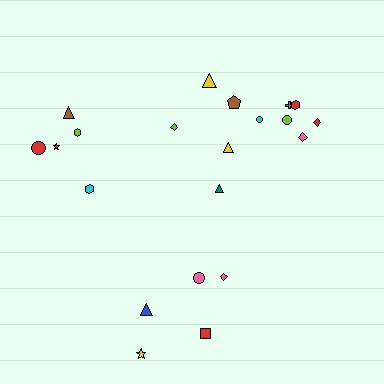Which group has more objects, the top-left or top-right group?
The top-right group.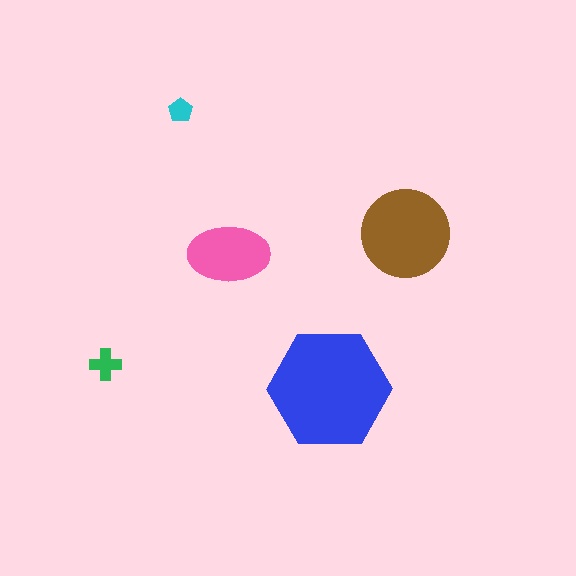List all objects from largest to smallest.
The blue hexagon, the brown circle, the pink ellipse, the green cross, the cyan pentagon.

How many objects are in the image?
There are 5 objects in the image.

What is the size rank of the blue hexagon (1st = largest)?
1st.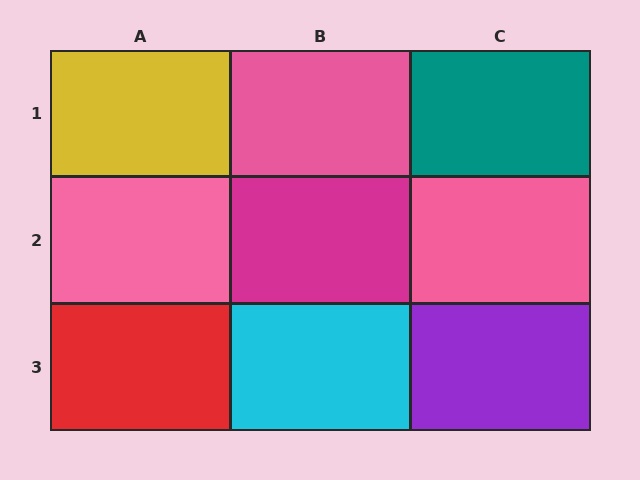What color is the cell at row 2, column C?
Pink.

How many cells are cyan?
1 cell is cyan.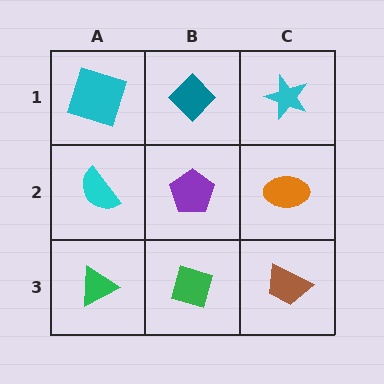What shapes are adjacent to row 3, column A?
A cyan semicircle (row 2, column A), a green diamond (row 3, column B).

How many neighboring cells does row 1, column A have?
2.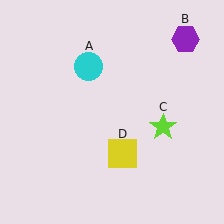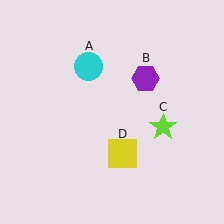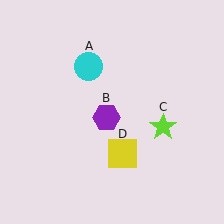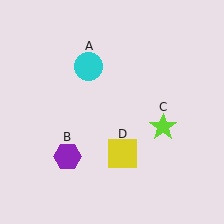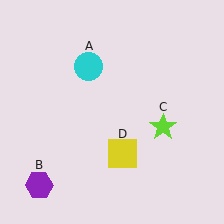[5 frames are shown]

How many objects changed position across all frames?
1 object changed position: purple hexagon (object B).